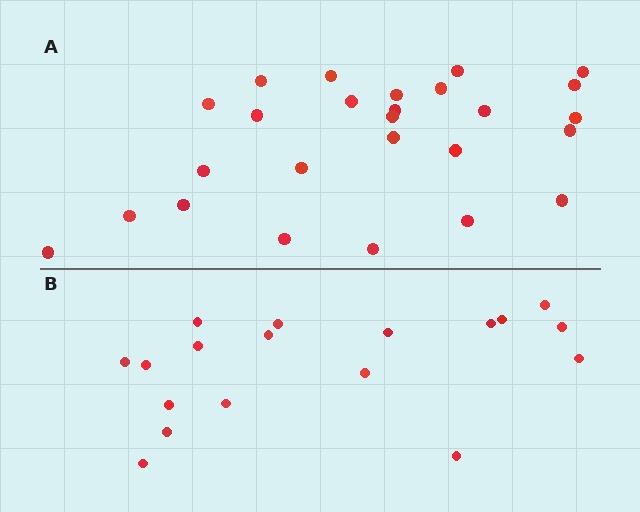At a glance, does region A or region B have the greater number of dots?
Region A (the top region) has more dots.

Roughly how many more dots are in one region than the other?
Region A has roughly 8 or so more dots than region B.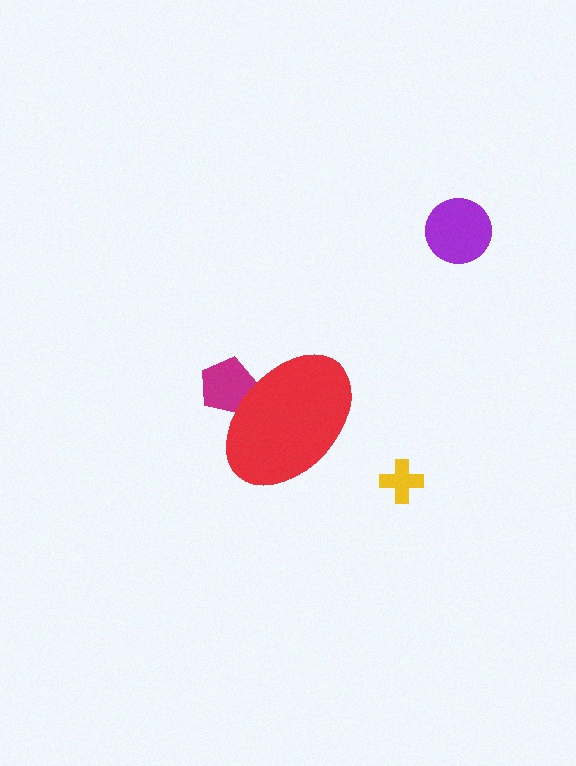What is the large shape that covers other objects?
A red ellipse.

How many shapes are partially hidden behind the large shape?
1 shape is partially hidden.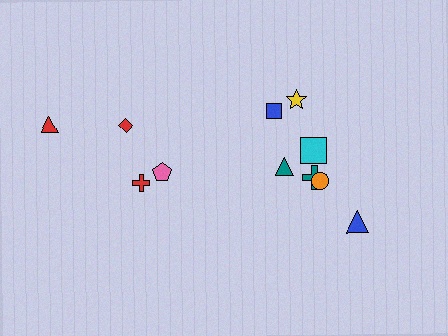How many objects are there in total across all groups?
There are 11 objects.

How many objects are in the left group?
There are 4 objects.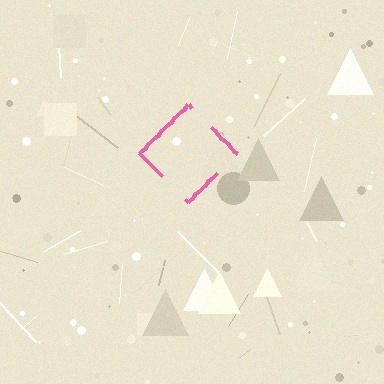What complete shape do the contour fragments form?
The contour fragments form a diamond.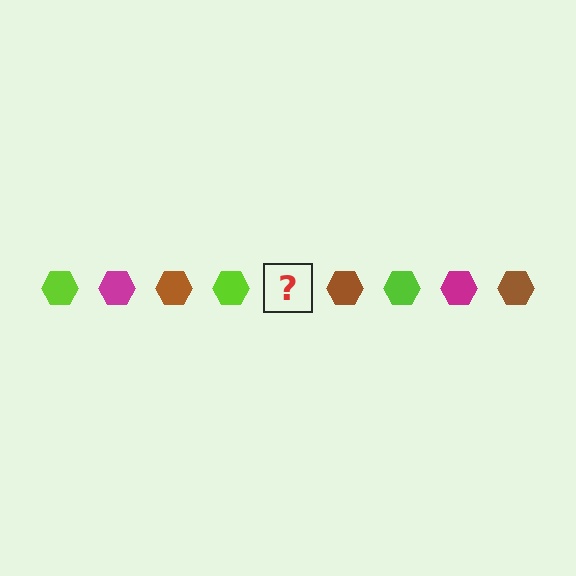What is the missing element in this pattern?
The missing element is a magenta hexagon.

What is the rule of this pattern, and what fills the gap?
The rule is that the pattern cycles through lime, magenta, brown hexagons. The gap should be filled with a magenta hexagon.